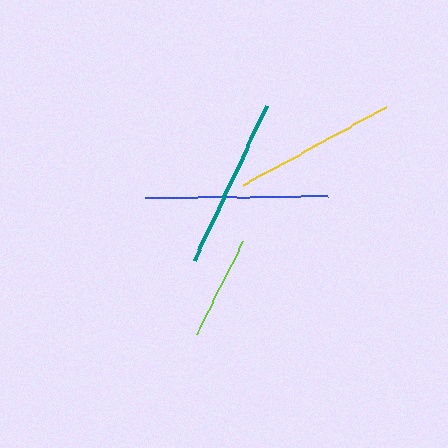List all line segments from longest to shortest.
From longest to shortest: blue, teal, yellow, lime.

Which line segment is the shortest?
The lime line is the shortest at approximately 104 pixels.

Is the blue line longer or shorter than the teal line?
The blue line is longer than the teal line.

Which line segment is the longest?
The blue line is the longest at approximately 183 pixels.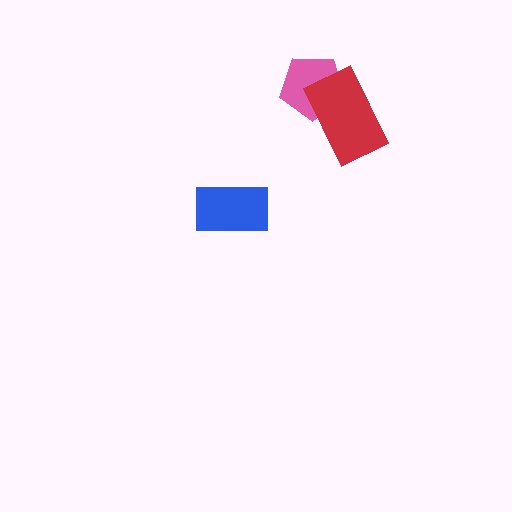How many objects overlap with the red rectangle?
1 object overlaps with the red rectangle.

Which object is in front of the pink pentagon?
The red rectangle is in front of the pink pentagon.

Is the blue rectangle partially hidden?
No, no other shape covers it.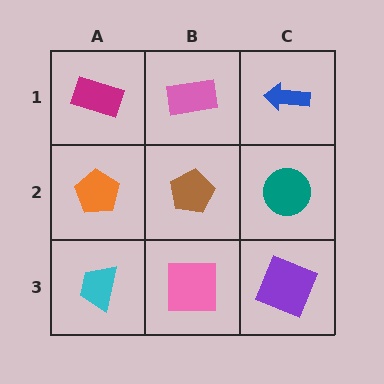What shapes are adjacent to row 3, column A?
An orange pentagon (row 2, column A), a pink square (row 3, column B).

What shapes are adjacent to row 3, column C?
A teal circle (row 2, column C), a pink square (row 3, column B).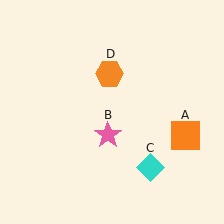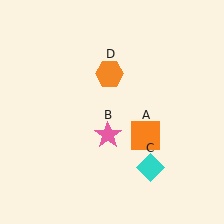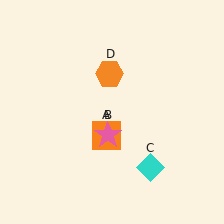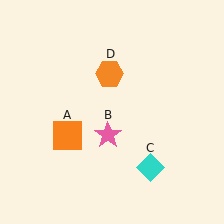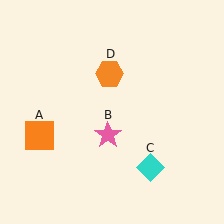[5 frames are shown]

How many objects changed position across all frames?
1 object changed position: orange square (object A).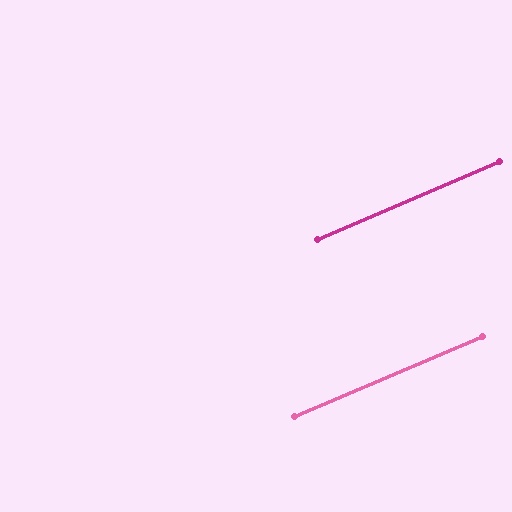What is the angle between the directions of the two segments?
Approximately 0 degrees.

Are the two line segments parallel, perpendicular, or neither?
Parallel — their directions differ by only 0.1°.